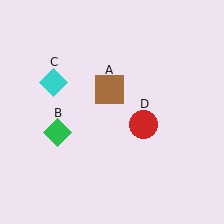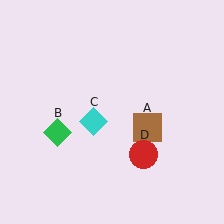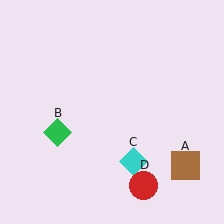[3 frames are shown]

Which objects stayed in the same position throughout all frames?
Green diamond (object B) remained stationary.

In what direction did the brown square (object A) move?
The brown square (object A) moved down and to the right.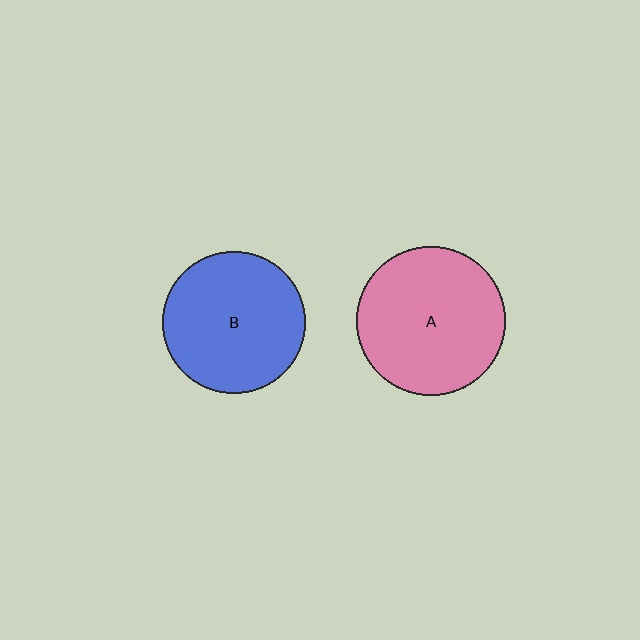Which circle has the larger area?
Circle A (pink).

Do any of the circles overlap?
No, none of the circles overlap.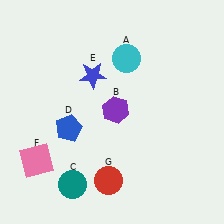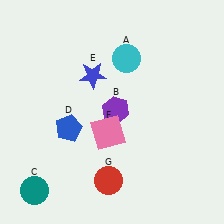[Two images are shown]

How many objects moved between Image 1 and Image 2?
2 objects moved between the two images.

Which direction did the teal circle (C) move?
The teal circle (C) moved left.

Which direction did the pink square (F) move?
The pink square (F) moved right.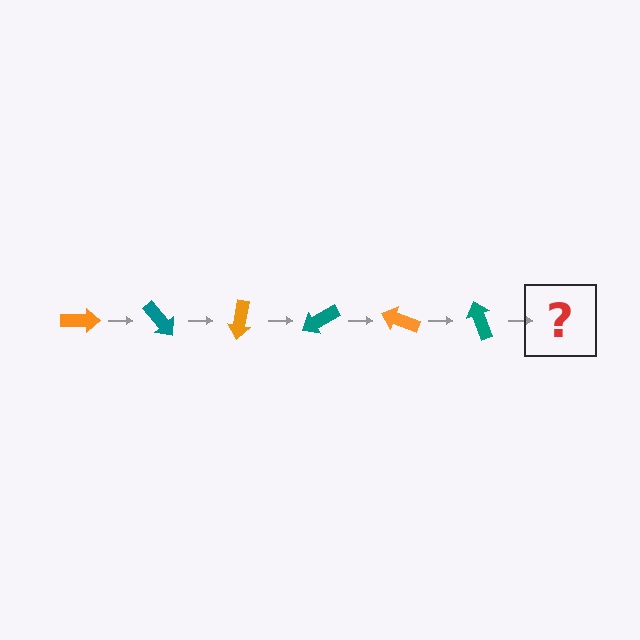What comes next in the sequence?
The next element should be an orange arrow, rotated 300 degrees from the start.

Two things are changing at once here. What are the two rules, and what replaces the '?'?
The two rules are that it rotates 50 degrees each step and the color cycles through orange and teal. The '?' should be an orange arrow, rotated 300 degrees from the start.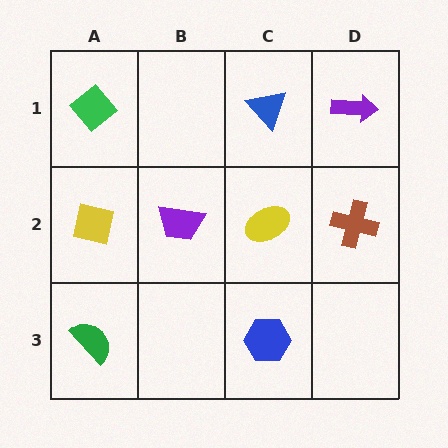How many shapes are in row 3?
2 shapes.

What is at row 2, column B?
A purple trapezoid.